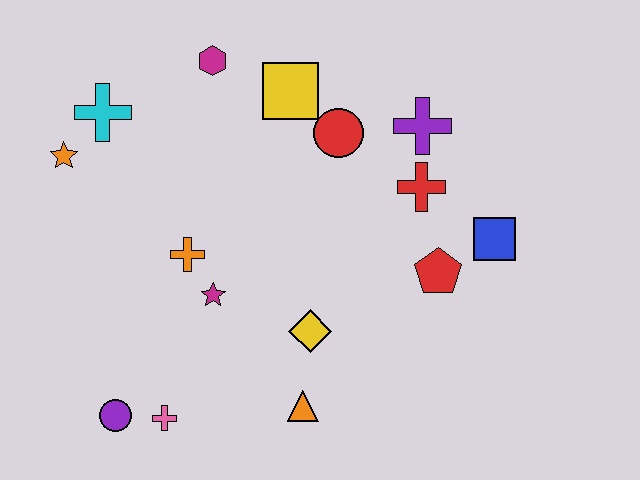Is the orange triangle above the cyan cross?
No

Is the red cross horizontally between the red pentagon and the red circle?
Yes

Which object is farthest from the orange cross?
The blue square is farthest from the orange cross.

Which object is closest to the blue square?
The red pentagon is closest to the blue square.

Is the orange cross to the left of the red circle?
Yes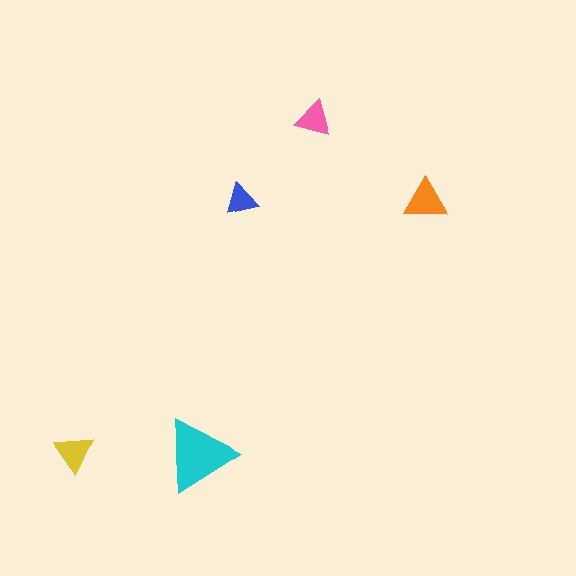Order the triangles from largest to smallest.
the cyan one, the orange one, the yellow one, the pink one, the blue one.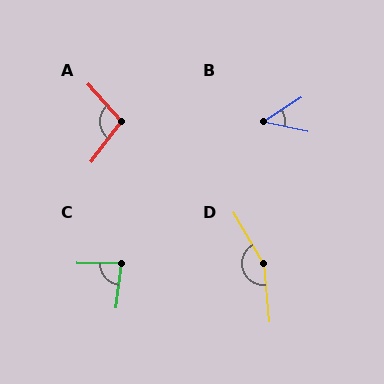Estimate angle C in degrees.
Approximately 83 degrees.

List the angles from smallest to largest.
B (45°), C (83°), A (102°), D (155°).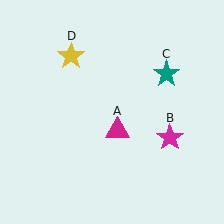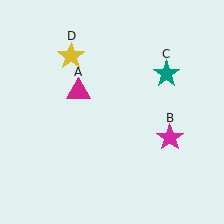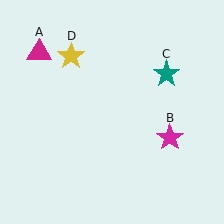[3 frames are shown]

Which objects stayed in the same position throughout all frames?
Magenta star (object B) and teal star (object C) and yellow star (object D) remained stationary.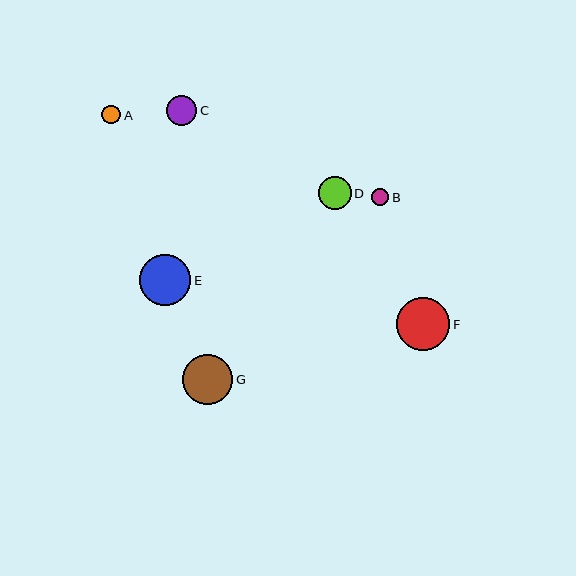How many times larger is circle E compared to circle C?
Circle E is approximately 1.7 times the size of circle C.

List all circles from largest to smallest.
From largest to smallest: F, E, G, D, C, A, B.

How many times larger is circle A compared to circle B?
Circle A is approximately 1.1 times the size of circle B.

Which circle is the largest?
Circle F is the largest with a size of approximately 53 pixels.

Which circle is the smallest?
Circle B is the smallest with a size of approximately 17 pixels.